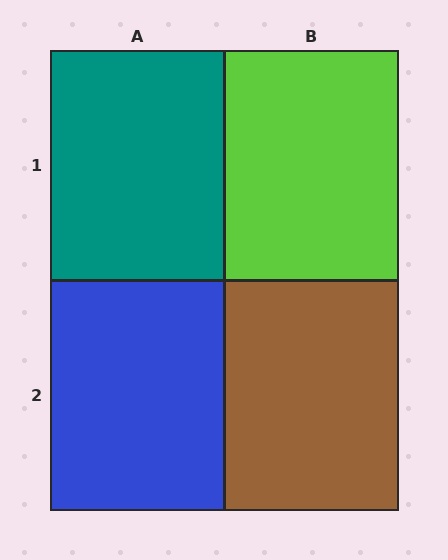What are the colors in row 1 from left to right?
Teal, lime.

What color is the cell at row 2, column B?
Brown.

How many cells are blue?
1 cell is blue.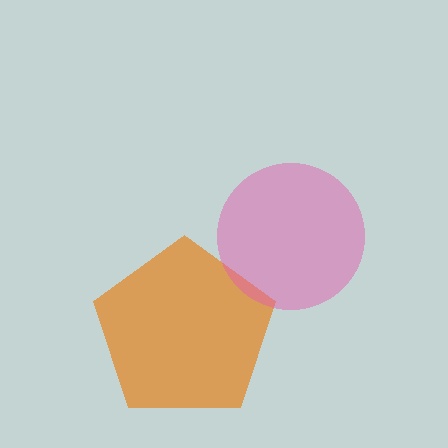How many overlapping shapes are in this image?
There are 2 overlapping shapes in the image.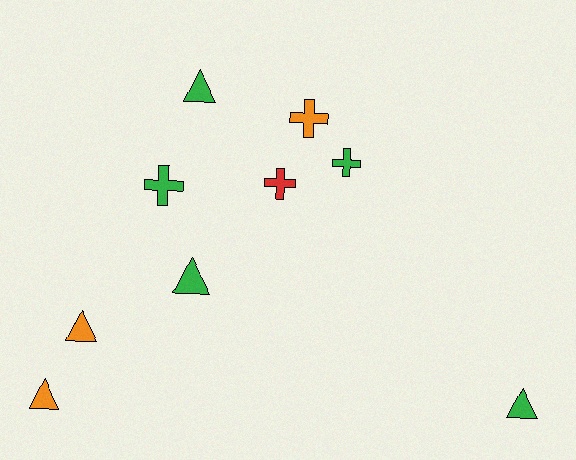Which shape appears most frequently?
Triangle, with 5 objects.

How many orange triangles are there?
There are 2 orange triangles.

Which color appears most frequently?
Green, with 5 objects.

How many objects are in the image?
There are 9 objects.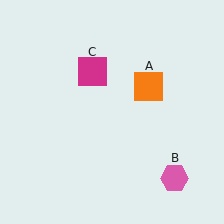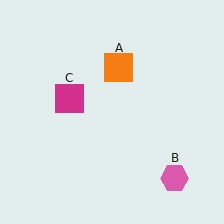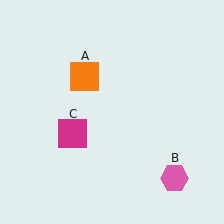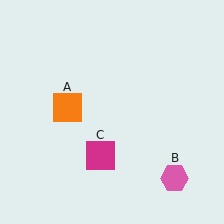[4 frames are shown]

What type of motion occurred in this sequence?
The orange square (object A), magenta square (object C) rotated counterclockwise around the center of the scene.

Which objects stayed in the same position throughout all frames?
Pink hexagon (object B) remained stationary.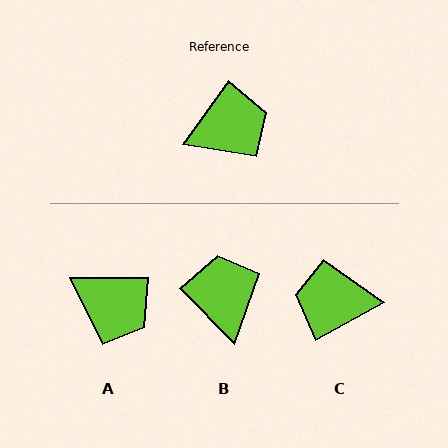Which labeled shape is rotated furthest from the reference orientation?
C, about 154 degrees away.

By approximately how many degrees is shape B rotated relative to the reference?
Approximately 79 degrees counter-clockwise.